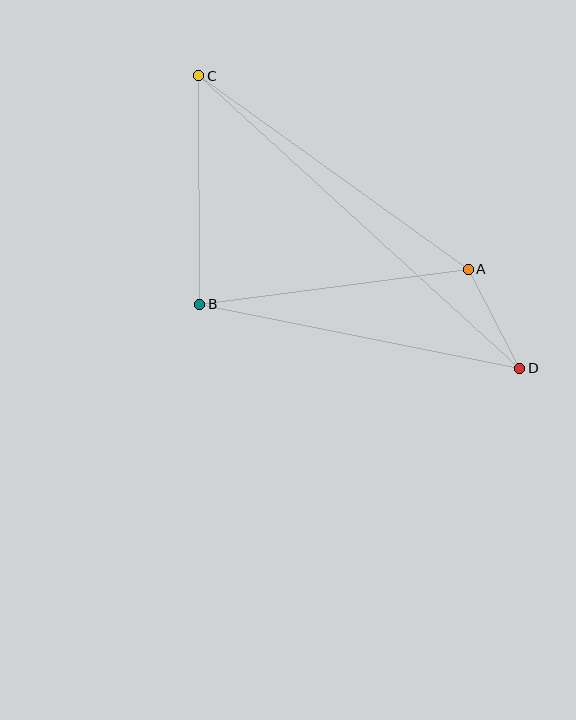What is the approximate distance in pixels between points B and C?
The distance between B and C is approximately 228 pixels.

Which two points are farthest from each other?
Points C and D are farthest from each other.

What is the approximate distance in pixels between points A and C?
The distance between A and C is approximately 332 pixels.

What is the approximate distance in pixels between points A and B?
The distance between A and B is approximately 271 pixels.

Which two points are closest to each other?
Points A and D are closest to each other.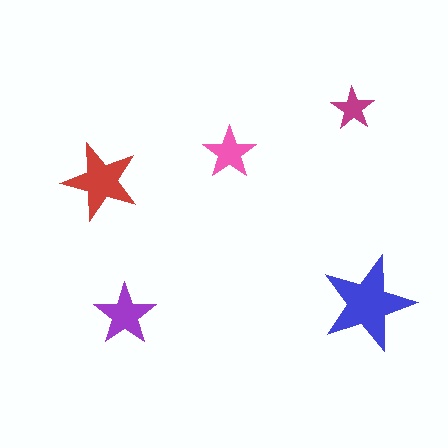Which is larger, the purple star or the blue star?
The blue one.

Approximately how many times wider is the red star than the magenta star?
About 2 times wider.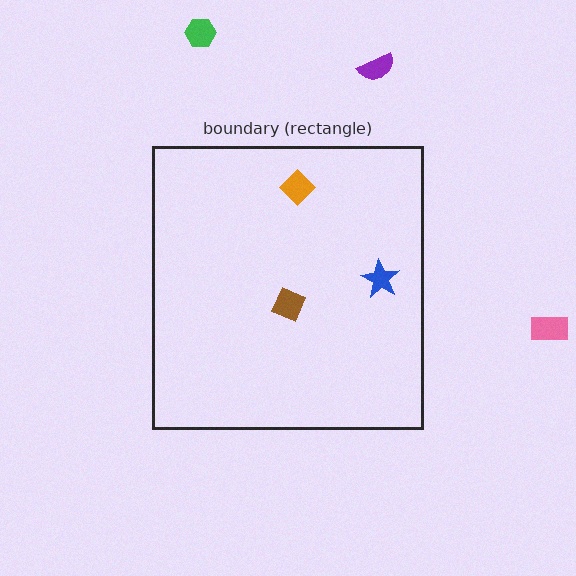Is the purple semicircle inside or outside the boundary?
Outside.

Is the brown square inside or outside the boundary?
Inside.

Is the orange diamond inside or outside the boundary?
Inside.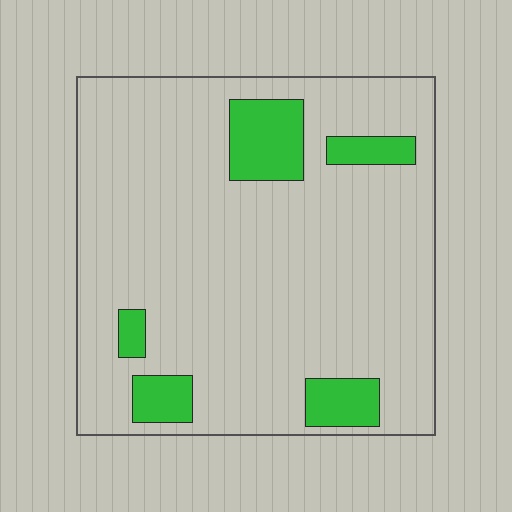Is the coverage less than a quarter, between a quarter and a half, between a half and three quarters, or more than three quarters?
Less than a quarter.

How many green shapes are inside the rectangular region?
5.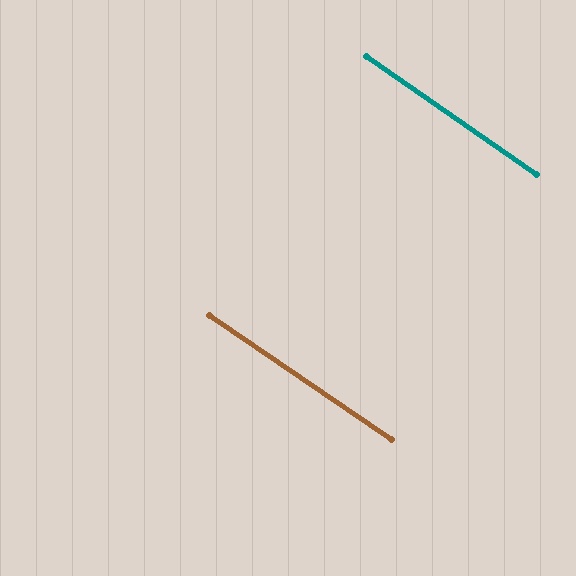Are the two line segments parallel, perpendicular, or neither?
Parallel — their directions differ by only 0.4°.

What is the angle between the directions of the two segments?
Approximately 0 degrees.